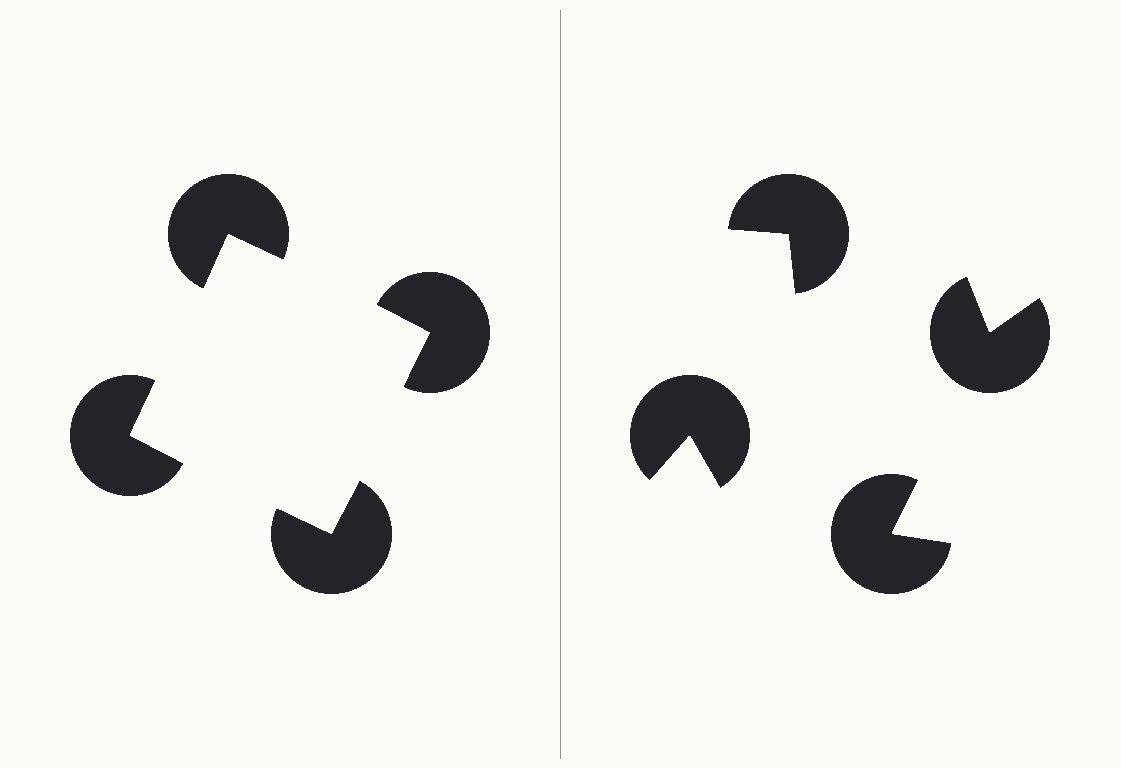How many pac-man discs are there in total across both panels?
8 — 4 on each side.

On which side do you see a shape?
An illusory square appears on the left side. On the right side the wedge cuts are rotated, so no coherent shape forms.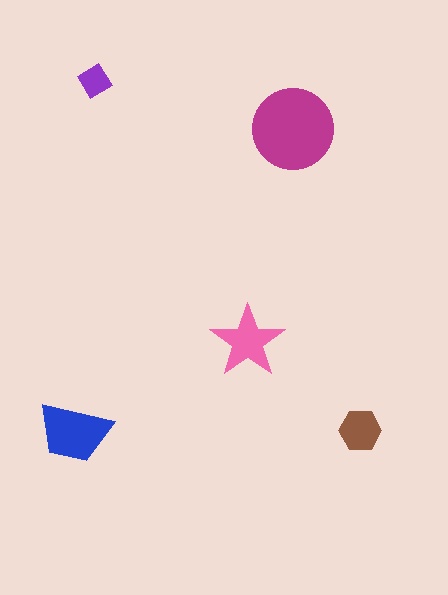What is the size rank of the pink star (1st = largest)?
3rd.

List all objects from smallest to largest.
The purple diamond, the brown hexagon, the pink star, the blue trapezoid, the magenta circle.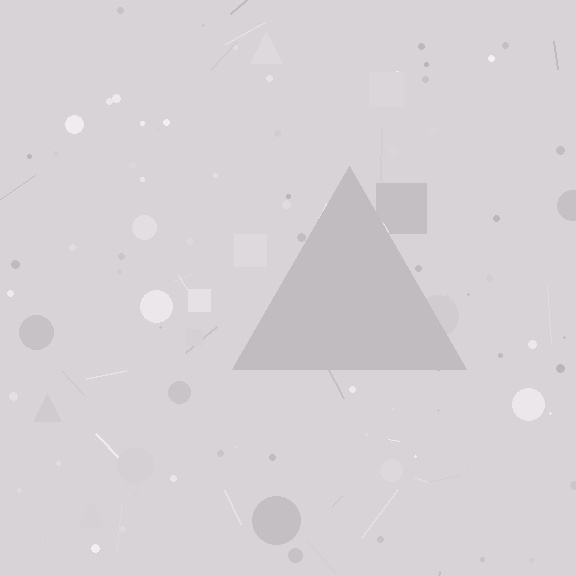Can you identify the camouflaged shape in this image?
The camouflaged shape is a triangle.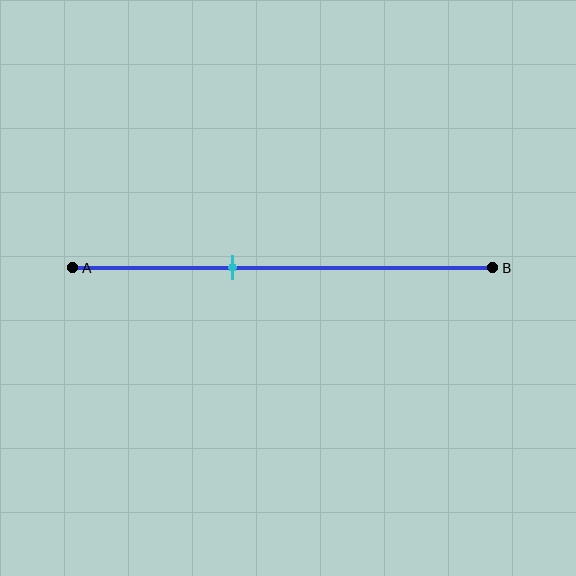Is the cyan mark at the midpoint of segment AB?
No, the mark is at about 40% from A, not at the 50% midpoint.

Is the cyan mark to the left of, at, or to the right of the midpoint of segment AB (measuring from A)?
The cyan mark is to the left of the midpoint of segment AB.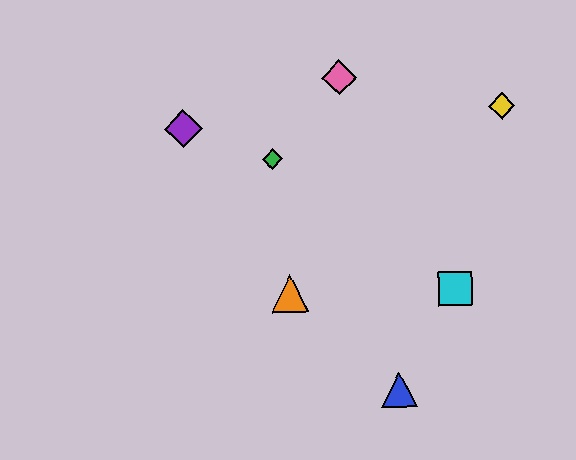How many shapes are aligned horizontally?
3 shapes (the red diamond, the orange triangle, the cyan square) are aligned horizontally.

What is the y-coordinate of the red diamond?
The red diamond is at y≈288.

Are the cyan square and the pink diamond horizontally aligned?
No, the cyan square is at y≈288 and the pink diamond is at y≈78.